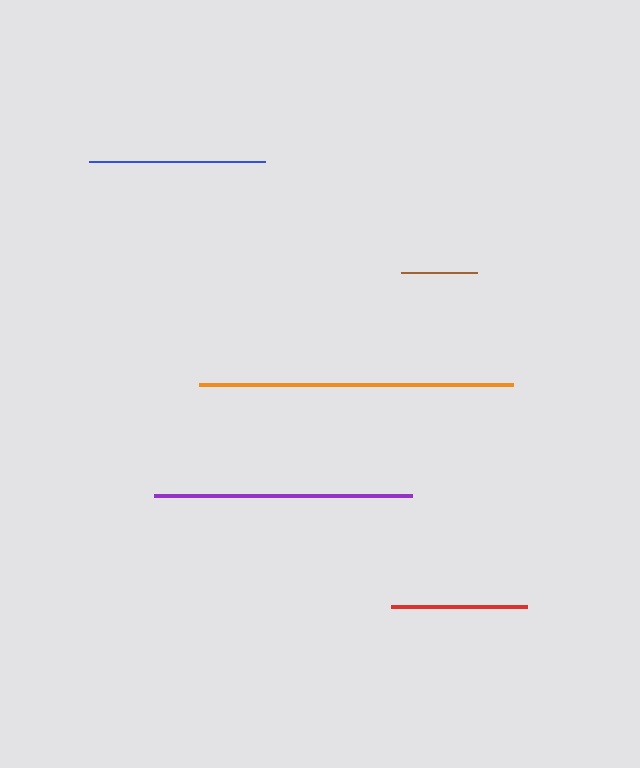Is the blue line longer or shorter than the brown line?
The blue line is longer than the brown line.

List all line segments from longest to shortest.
From longest to shortest: orange, purple, blue, red, brown.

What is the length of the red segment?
The red segment is approximately 136 pixels long.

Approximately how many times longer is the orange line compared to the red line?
The orange line is approximately 2.3 times the length of the red line.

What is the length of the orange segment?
The orange segment is approximately 314 pixels long.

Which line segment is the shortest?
The brown line is the shortest at approximately 76 pixels.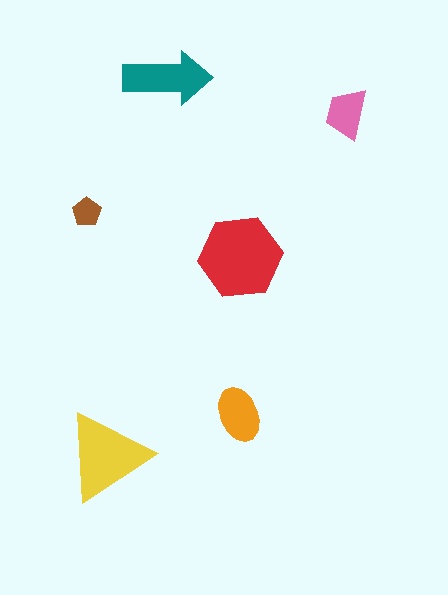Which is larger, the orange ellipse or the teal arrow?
The teal arrow.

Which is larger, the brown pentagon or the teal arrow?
The teal arrow.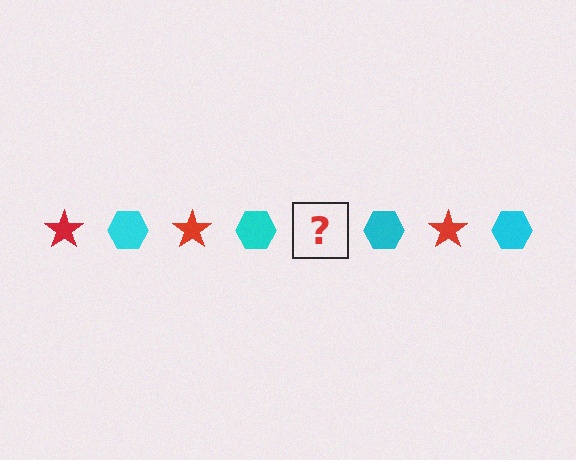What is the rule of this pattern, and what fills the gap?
The rule is that the pattern alternates between red star and cyan hexagon. The gap should be filled with a red star.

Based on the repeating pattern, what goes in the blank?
The blank should be a red star.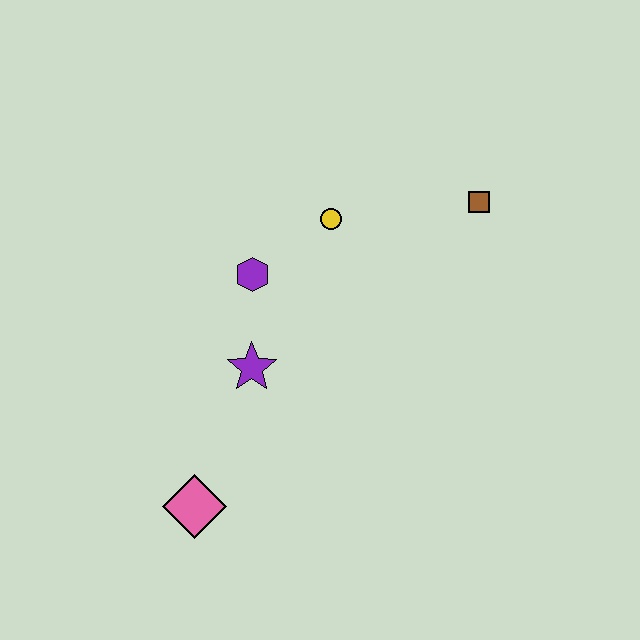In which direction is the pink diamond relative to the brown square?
The pink diamond is below the brown square.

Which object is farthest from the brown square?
The pink diamond is farthest from the brown square.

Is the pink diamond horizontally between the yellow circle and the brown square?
No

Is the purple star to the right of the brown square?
No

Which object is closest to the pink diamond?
The purple star is closest to the pink diamond.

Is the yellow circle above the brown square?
No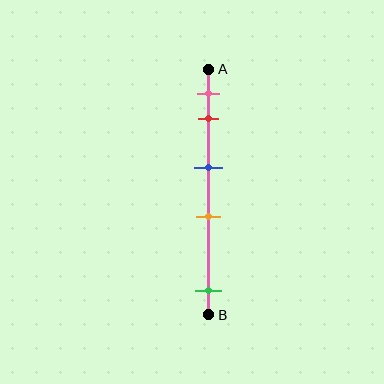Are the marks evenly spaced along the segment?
No, the marks are not evenly spaced.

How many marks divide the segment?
There are 5 marks dividing the segment.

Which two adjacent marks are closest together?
The pink and red marks are the closest adjacent pair.